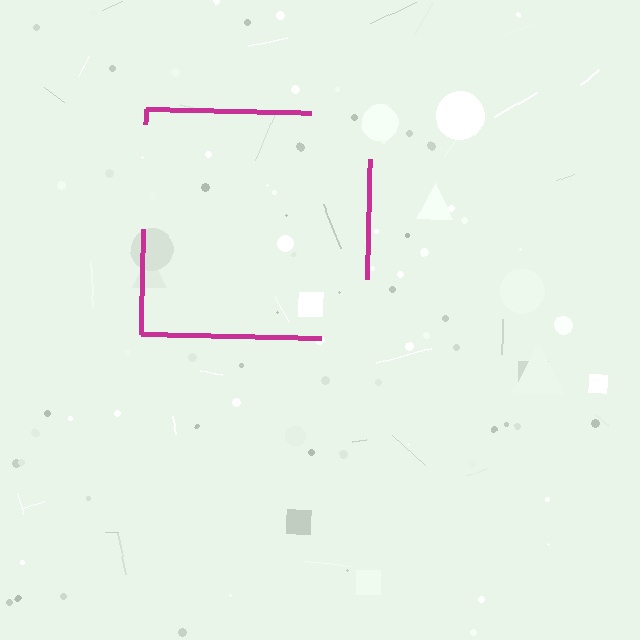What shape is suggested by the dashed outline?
The dashed outline suggests a square.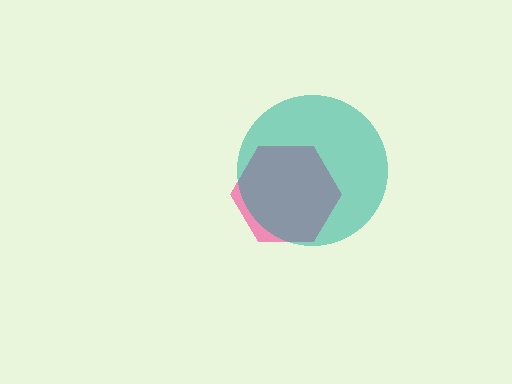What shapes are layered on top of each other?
The layered shapes are: a pink hexagon, a teal circle.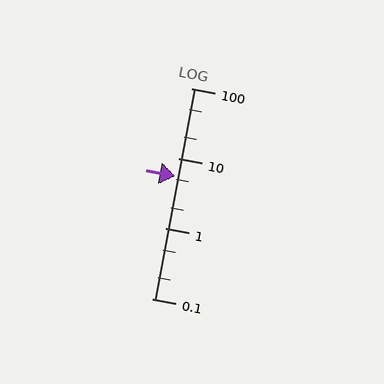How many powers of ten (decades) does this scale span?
The scale spans 3 decades, from 0.1 to 100.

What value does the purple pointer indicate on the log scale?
The pointer indicates approximately 5.5.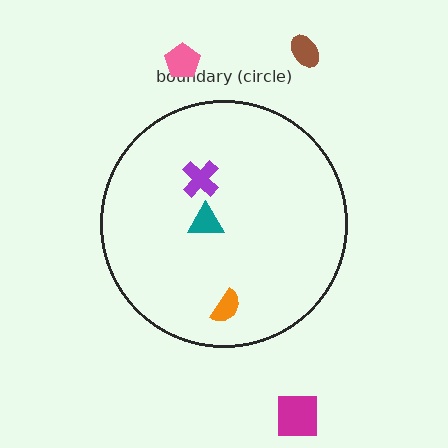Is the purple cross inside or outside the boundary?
Inside.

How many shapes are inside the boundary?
3 inside, 3 outside.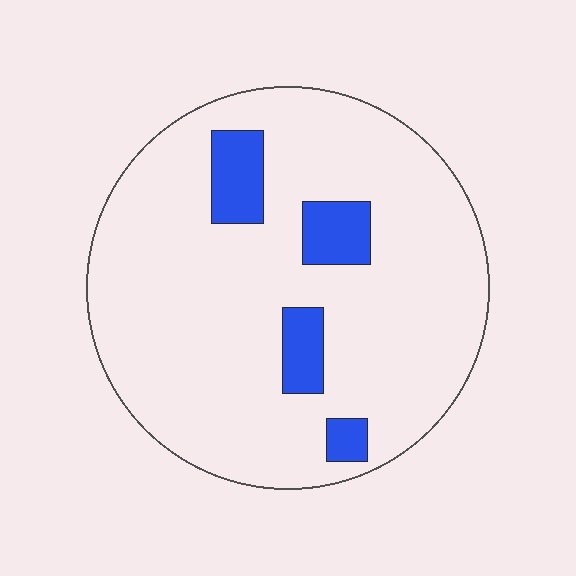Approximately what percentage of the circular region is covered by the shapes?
Approximately 10%.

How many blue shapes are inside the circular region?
4.